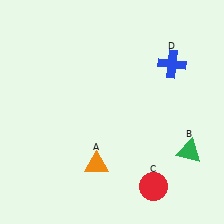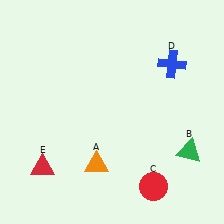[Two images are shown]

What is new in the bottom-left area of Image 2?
A red triangle (E) was added in the bottom-left area of Image 2.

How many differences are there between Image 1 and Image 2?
There is 1 difference between the two images.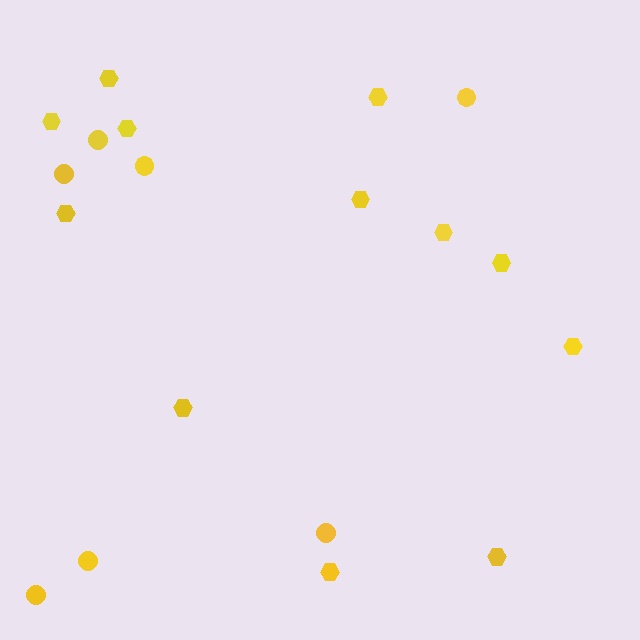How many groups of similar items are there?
There are 2 groups: one group of circles (7) and one group of hexagons (12).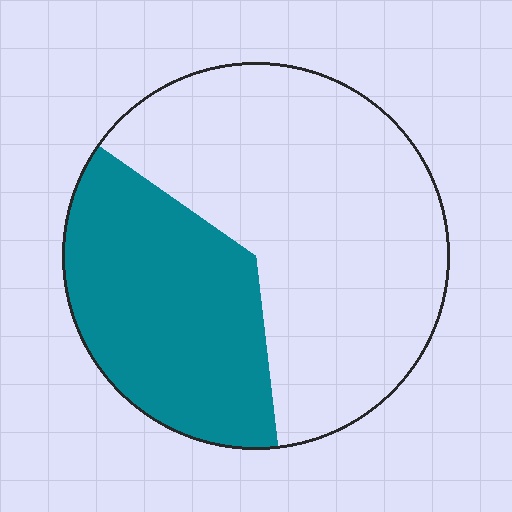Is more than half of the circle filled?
No.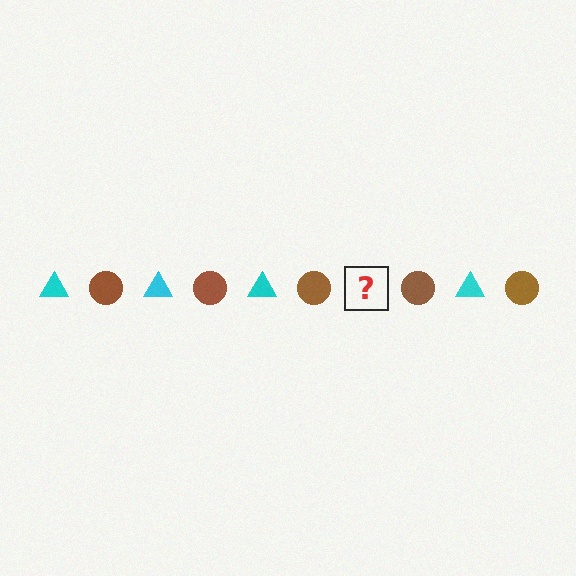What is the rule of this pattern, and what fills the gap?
The rule is that the pattern alternates between cyan triangle and brown circle. The gap should be filled with a cyan triangle.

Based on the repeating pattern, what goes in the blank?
The blank should be a cyan triangle.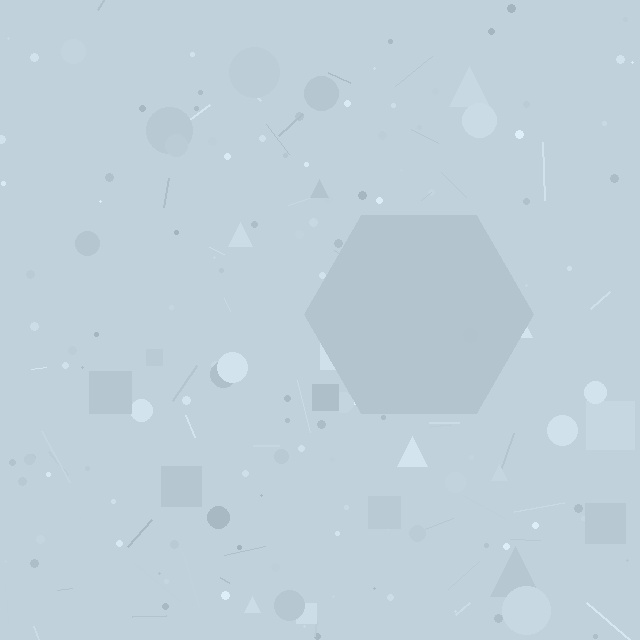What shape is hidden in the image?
A hexagon is hidden in the image.